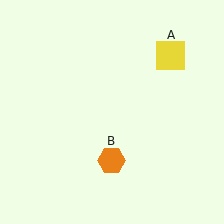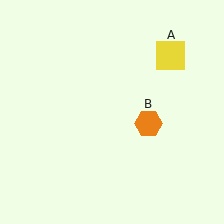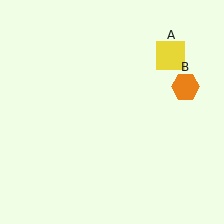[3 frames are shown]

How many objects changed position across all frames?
1 object changed position: orange hexagon (object B).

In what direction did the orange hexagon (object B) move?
The orange hexagon (object B) moved up and to the right.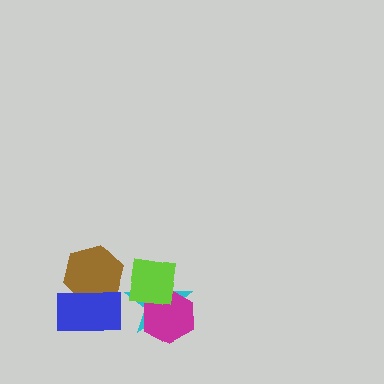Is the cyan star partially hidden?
Yes, it is partially covered by another shape.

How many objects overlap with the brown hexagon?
1 object overlaps with the brown hexagon.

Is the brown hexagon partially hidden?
Yes, it is partially covered by another shape.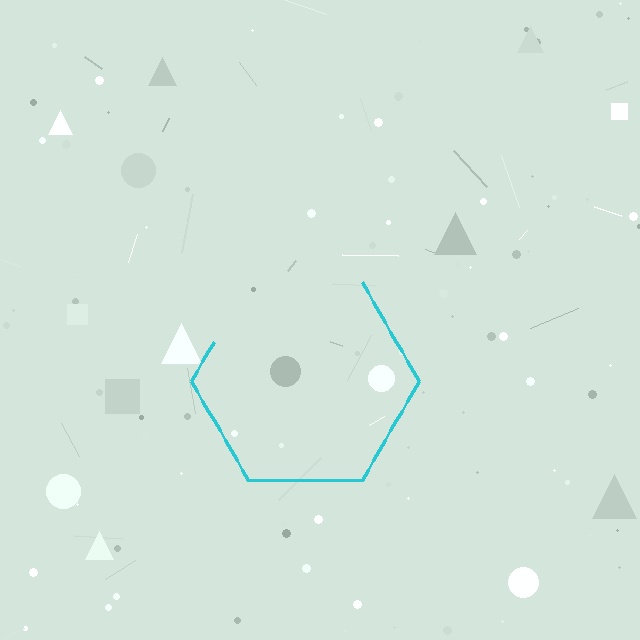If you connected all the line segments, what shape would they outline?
They would outline a hexagon.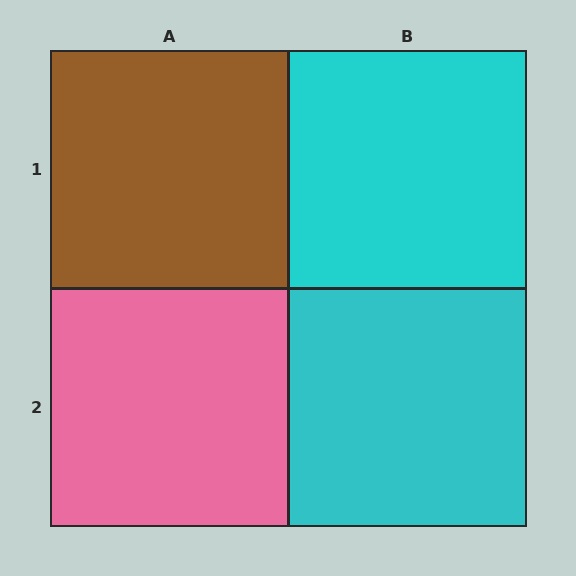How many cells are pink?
1 cell is pink.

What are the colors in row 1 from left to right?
Brown, cyan.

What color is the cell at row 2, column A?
Pink.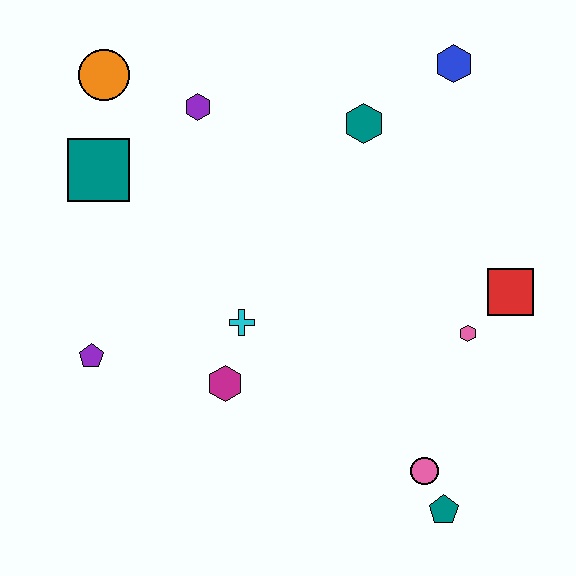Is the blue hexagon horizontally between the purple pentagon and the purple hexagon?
No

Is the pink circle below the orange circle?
Yes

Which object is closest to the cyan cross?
The magenta hexagon is closest to the cyan cross.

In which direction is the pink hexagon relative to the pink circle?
The pink hexagon is above the pink circle.